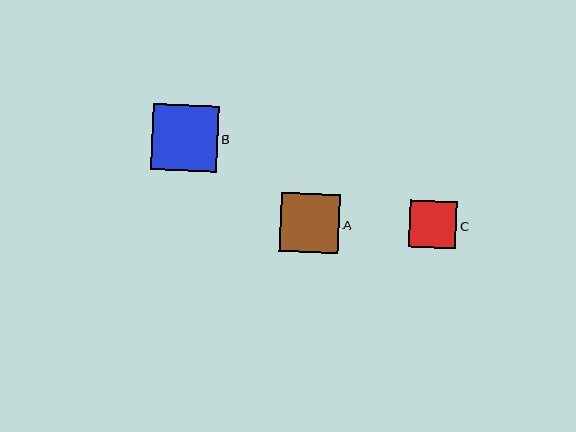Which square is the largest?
Square B is the largest with a size of approximately 66 pixels.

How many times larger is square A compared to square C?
Square A is approximately 1.3 times the size of square C.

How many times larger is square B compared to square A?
Square B is approximately 1.1 times the size of square A.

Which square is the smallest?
Square C is the smallest with a size of approximately 47 pixels.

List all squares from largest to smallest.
From largest to smallest: B, A, C.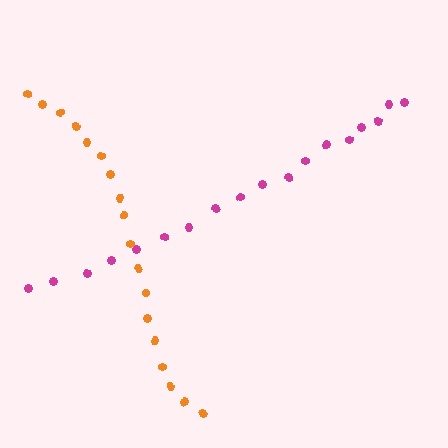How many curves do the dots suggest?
There are 2 distinct paths.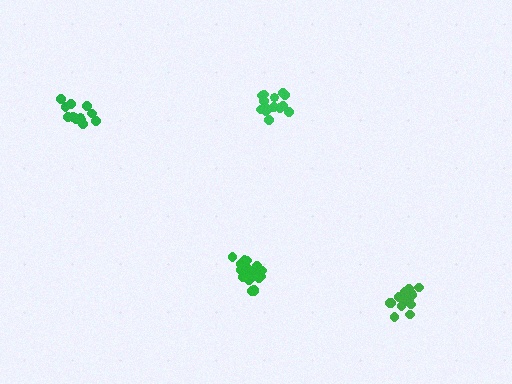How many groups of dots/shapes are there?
There are 4 groups.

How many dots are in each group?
Group 1: 14 dots, Group 2: 16 dots, Group 3: 18 dots, Group 4: 13 dots (61 total).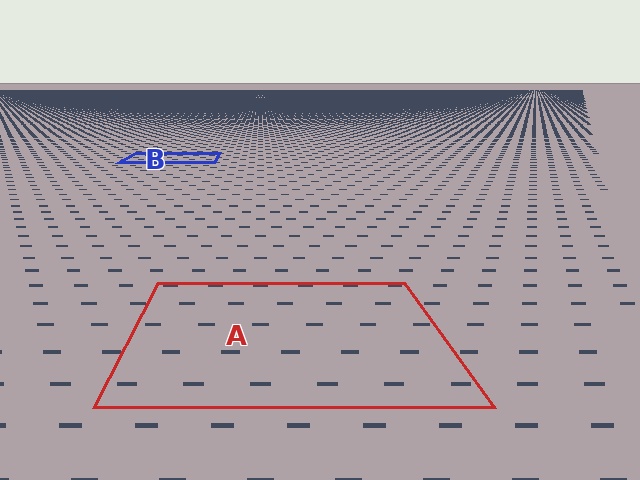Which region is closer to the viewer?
Region A is closer. The texture elements there are larger and more spread out.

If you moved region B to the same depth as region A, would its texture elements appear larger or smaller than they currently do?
They would appear larger. At a closer depth, the same texture elements are projected at a bigger on-screen size.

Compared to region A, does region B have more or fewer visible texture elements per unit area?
Region B has more texture elements per unit area — they are packed more densely because it is farther away.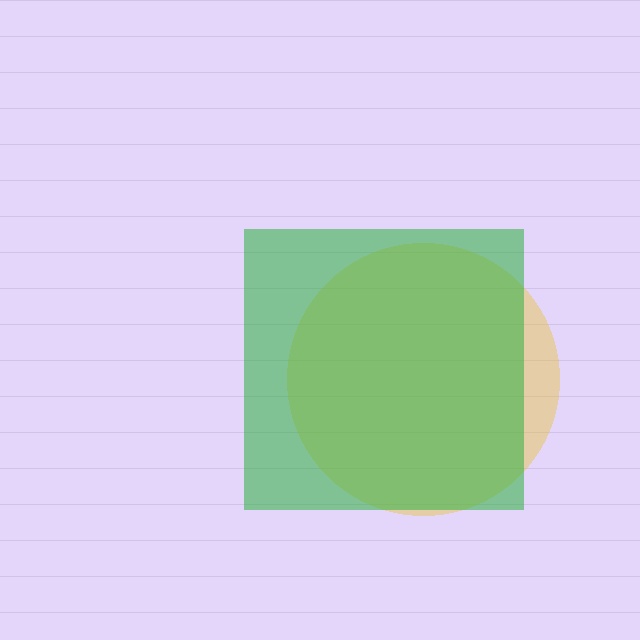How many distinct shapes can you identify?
There are 2 distinct shapes: a yellow circle, a green square.